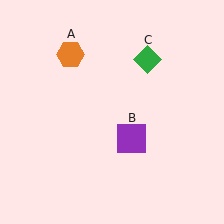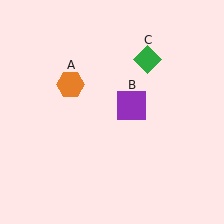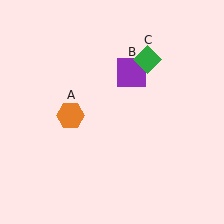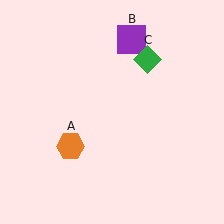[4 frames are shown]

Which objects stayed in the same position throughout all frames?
Green diamond (object C) remained stationary.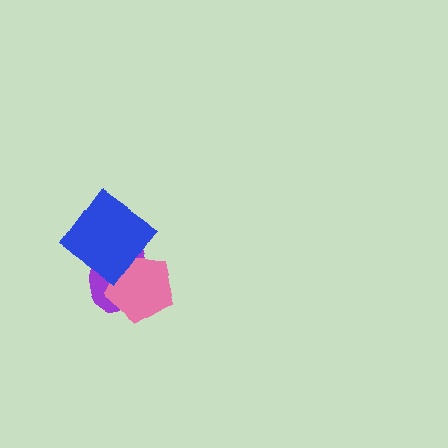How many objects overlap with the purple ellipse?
2 objects overlap with the purple ellipse.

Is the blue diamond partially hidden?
No, no other shape covers it.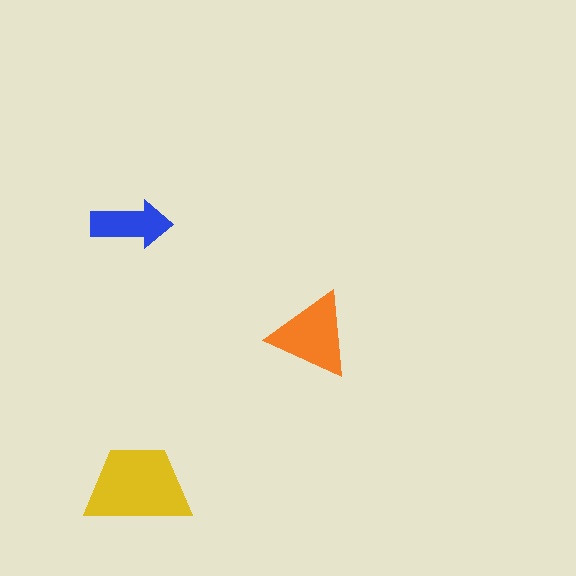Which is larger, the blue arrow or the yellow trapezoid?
The yellow trapezoid.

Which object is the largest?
The yellow trapezoid.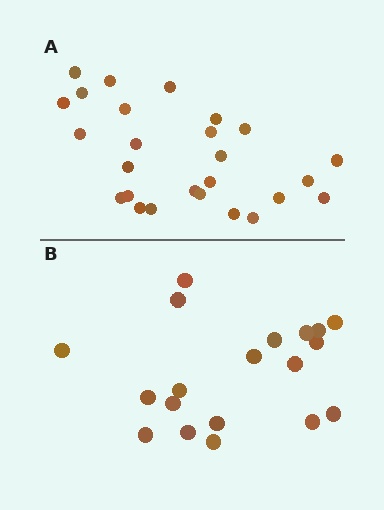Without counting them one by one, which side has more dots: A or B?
Region A (the top region) has more dots.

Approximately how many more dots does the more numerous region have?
Region A has roughly 8 or so more dots than region B.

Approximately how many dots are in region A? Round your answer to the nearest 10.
About 30 dots. (The exact count is 26, which rounds to 30.)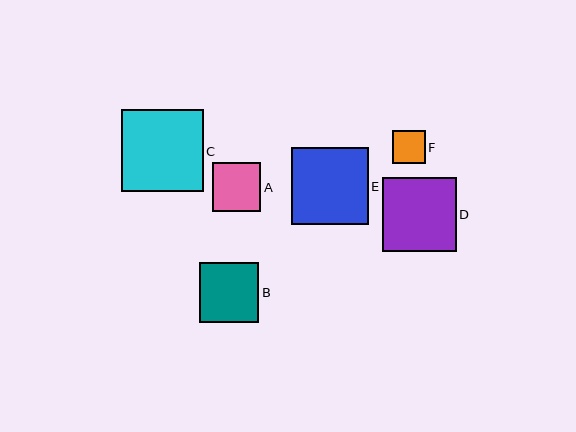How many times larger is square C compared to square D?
Square C is approximately 1.1 times the size of square D.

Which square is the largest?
Square C is the largest with a size of approximately 82 pixels.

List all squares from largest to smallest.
From largest to smallest: C, E, D, B, A, F.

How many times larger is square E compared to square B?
Square E is approximately 1.3 times the size of square B.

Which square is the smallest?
Square F is the smallest with a size of approximately 33 pixels.